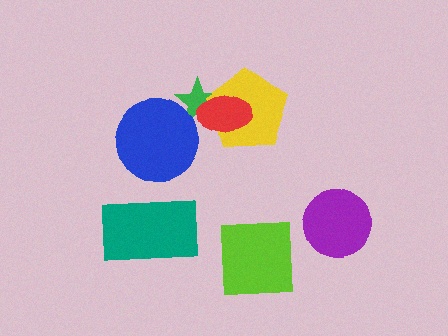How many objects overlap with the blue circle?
1 object overlaps with the blue circle.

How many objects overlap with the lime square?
0 objects overlap with the lime square.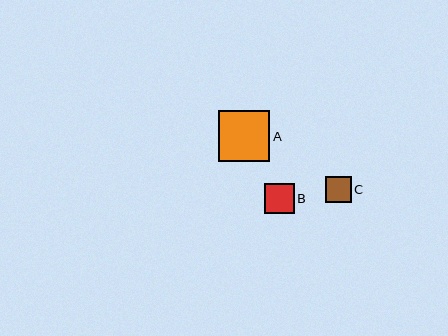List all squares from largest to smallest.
From largest to smallest: A, B, C.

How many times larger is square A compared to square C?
Square A is approximately 2.0 times the size of square C.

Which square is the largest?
Square A is the largest with a size of approximately 51 pixels.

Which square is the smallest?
Square C is the smallest with a size of approximately 26 pixels.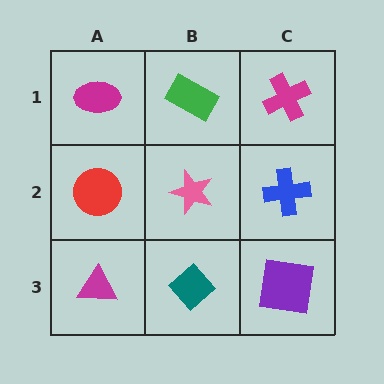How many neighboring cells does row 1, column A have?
2.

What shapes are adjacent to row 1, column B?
A pink star (row 2, column B), a magenta ellipse (row 1, column A), a magenta cross (row 1, column C).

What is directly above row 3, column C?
A blue cross.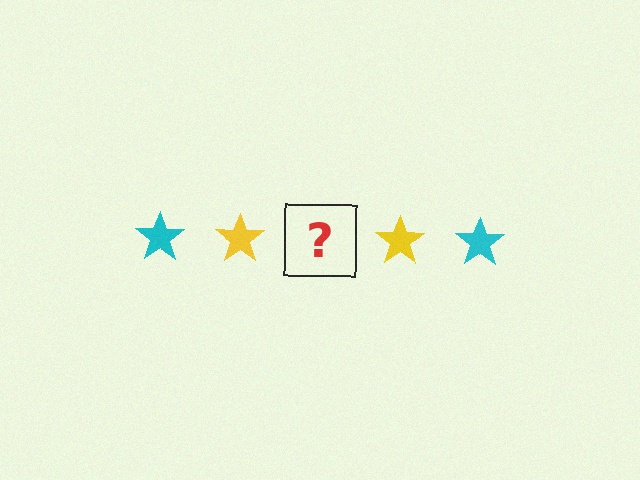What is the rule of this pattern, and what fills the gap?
The rule is that the pattern cycles through cyan, yellow stars. The gap should be filled with a cyan star.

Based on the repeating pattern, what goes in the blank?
The blank should be a cyan star.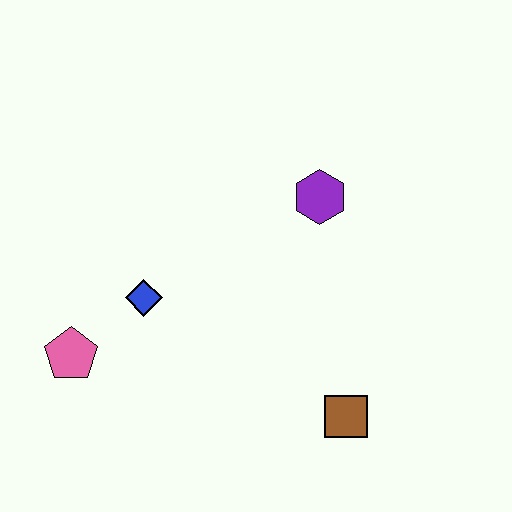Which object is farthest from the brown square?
The pink pentagon is farthest from the brown square.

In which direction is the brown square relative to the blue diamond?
The brown square is to the right of the blue diamond.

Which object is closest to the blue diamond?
The pink pentagon is closest to the blue diamond.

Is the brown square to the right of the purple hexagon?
Yes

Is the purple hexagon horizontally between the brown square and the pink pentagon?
Yes